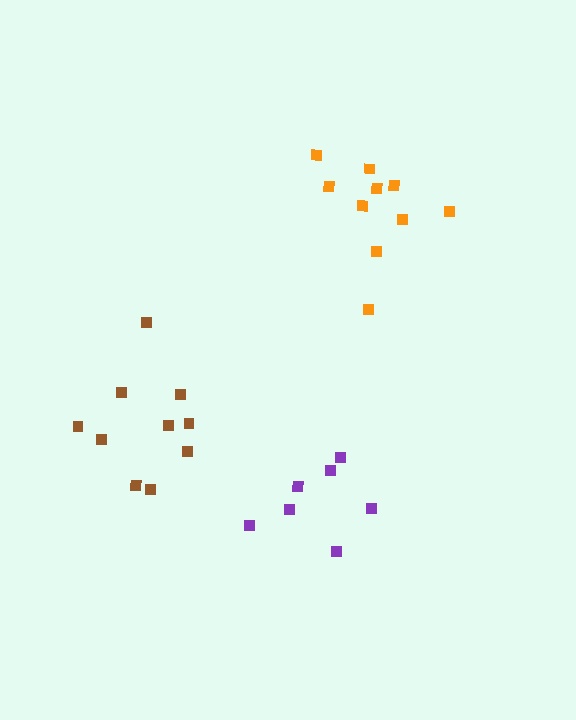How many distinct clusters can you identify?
There are 3 distinct clusters.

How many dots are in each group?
Group 1: 10 dots, Group 2: 7 dots, Group 3: 10 dots (27 total).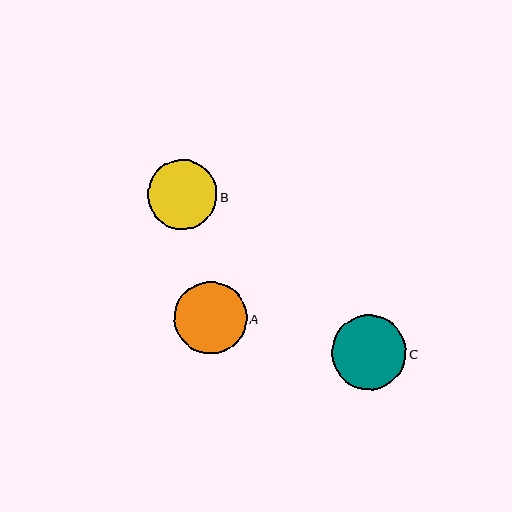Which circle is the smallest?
Circle B is the smallest with a size of approximately 70 pixels.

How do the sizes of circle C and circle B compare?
Circle C and circle B are approximately the same size.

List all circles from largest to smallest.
From largest to smallest: C, A, B.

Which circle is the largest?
Circle C is the largest with a size of approximately 74 pixels.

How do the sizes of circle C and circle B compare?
Circle C and circle B are approximately the same size.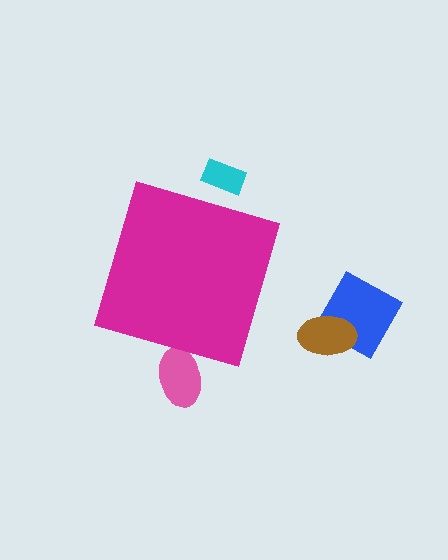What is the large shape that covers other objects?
A magenta diamond.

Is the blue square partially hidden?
No, the blue square is fully visible.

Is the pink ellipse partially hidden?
Yes, the pink ellipse is partially hidden behind the magenta diamond.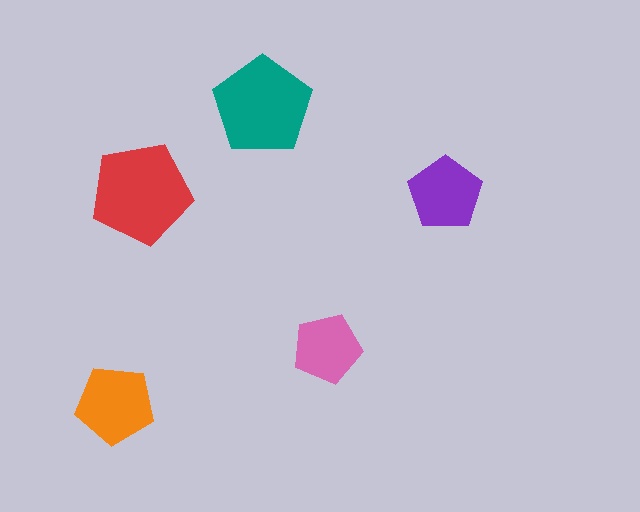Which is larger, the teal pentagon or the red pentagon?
The red one.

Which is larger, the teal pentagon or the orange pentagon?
The teal one.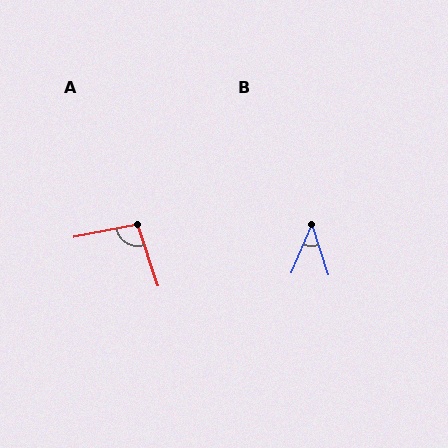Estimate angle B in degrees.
Approximately 41 degrees.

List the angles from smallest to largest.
B (41°), A (97°).